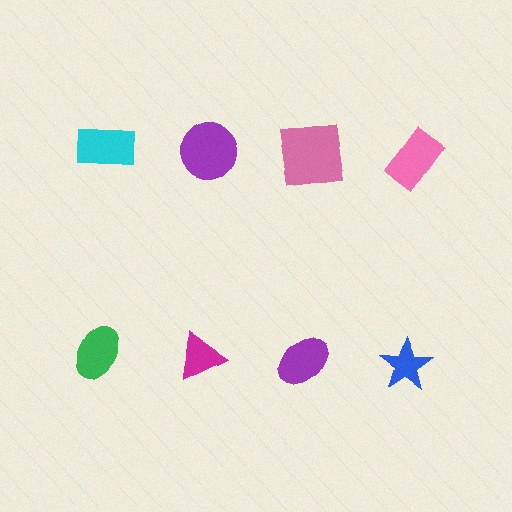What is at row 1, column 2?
A purple circle.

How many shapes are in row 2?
4 shapes.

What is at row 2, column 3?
A purple ellipse.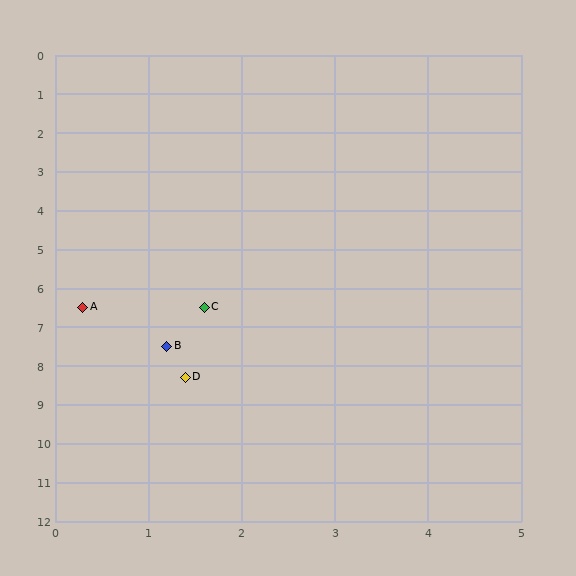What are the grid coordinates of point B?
Point B is at approximately (1.2, 7.5).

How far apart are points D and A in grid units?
Points D and A are about 2.1 grid units apart.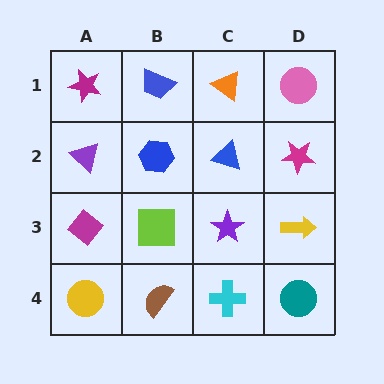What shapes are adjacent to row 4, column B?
A lime square (row 3, column B), a yellow circle (row 4, column A), a cyan cross (row 4, column C).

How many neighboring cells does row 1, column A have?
2.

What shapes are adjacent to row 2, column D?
A pink circle (row 1, column D), a yellow arrow (row 3, column D), a blue triangle (row 2, column C).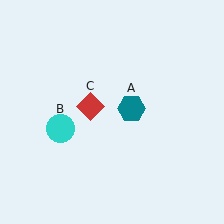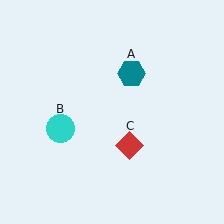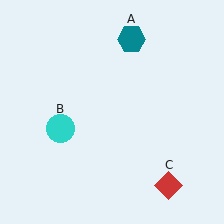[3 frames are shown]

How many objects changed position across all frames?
2 objects changed position: teal hexagon (object A), red diamond (object C).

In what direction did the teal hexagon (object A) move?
The teal hexagon (object A) moved up.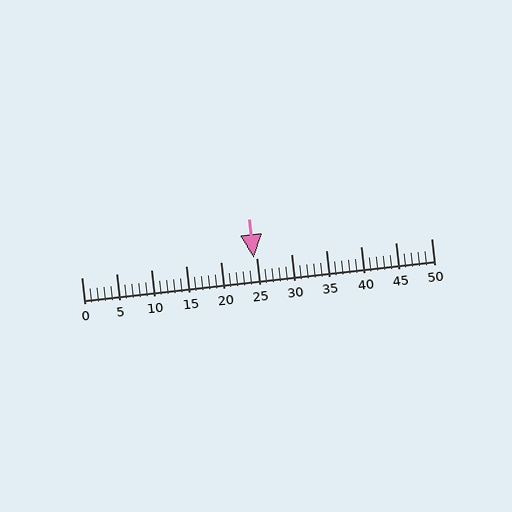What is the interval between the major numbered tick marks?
The major tick marks are spaced 5 units apart.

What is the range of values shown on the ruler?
The ruler shows values from 0 to 50.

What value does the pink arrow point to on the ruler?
The pink arrow points to approximately 25.